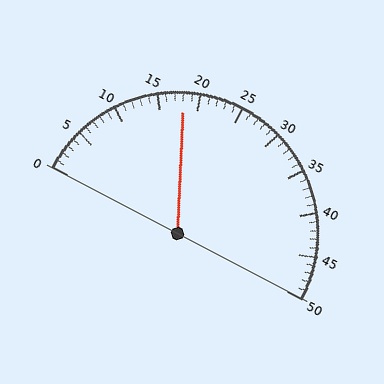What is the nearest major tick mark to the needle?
The nearest major tick mark is 20.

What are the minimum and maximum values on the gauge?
The gauge ranges from 0 to 50.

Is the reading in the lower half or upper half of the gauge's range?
The reading is in the lower half of the range (0 to 50).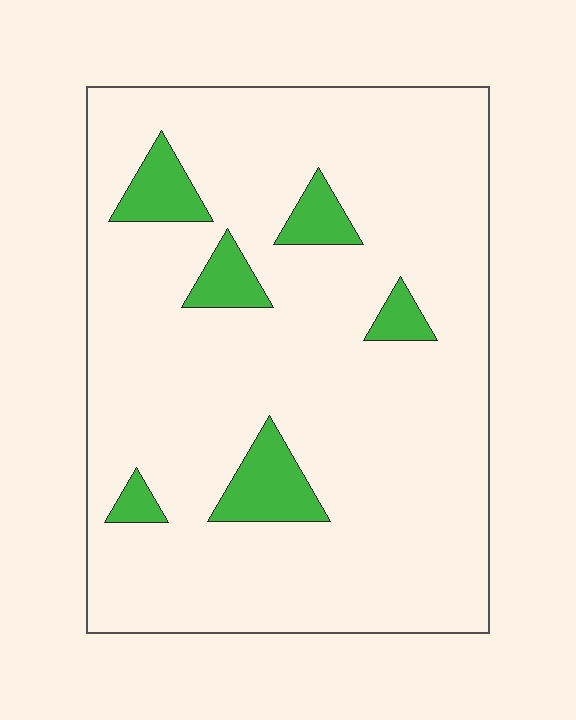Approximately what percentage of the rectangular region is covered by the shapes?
Approximately 10%.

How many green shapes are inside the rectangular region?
6.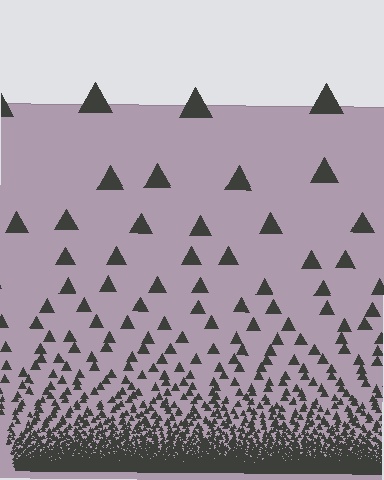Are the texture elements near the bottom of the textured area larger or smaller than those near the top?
Smaller. The gradient is inverted — elements near the bottom are smaller and denser.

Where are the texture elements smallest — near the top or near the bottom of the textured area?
Near the bottom.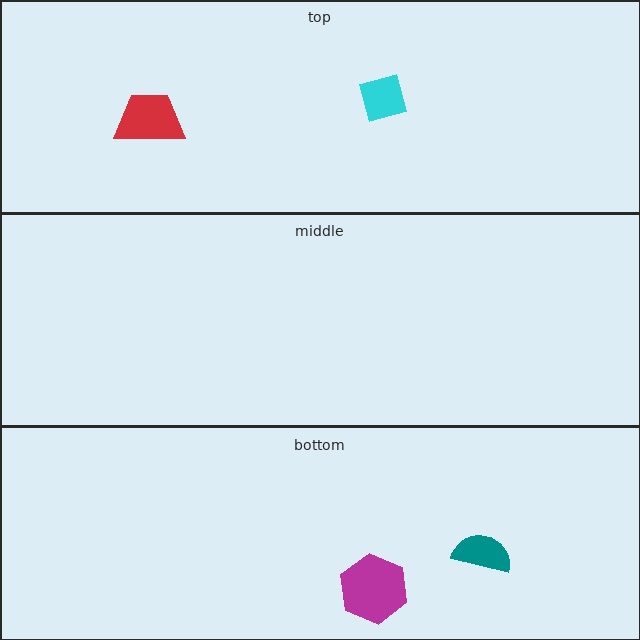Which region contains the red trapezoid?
The top region.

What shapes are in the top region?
The cyan square, the red trapezoid.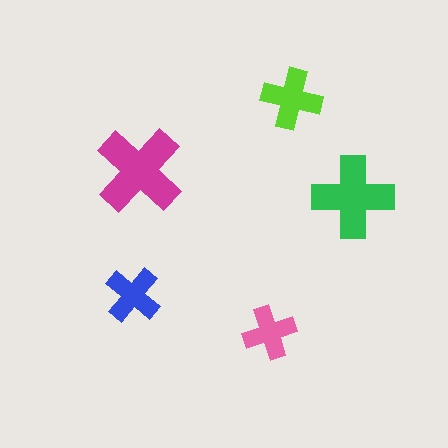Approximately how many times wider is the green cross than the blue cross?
About 1.5 times wider.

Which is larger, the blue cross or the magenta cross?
The magenta one.